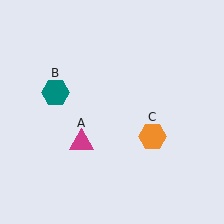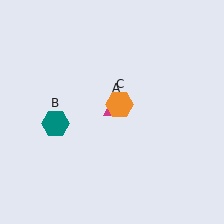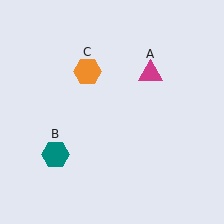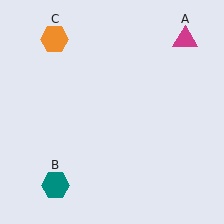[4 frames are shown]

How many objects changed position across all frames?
3 objects changed position: magenta triangle (object A), teal hexagon (object B), orange hexagon (object C).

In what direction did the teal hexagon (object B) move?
The teal hexagon (object B) moved down.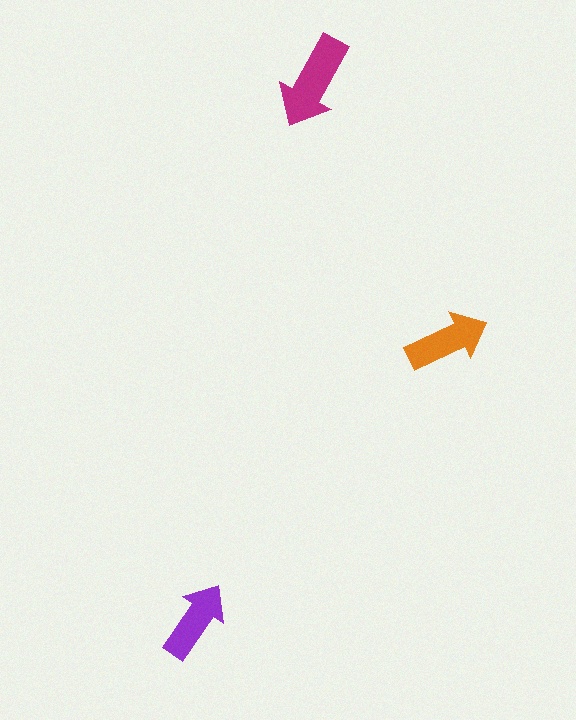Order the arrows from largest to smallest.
the magenta one, the orange one, the purple one.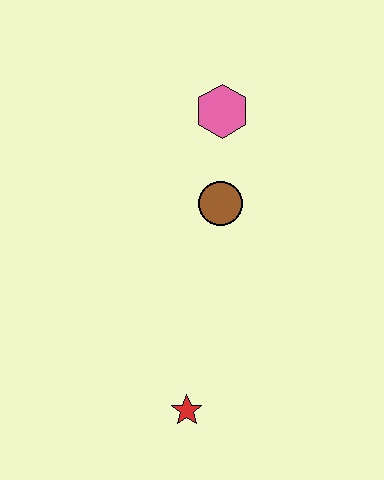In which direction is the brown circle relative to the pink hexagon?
The brown circle is below the pink hexagon.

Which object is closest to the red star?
The brown circle is closest to the red star.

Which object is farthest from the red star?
The pink hexagon is farthest from the red star.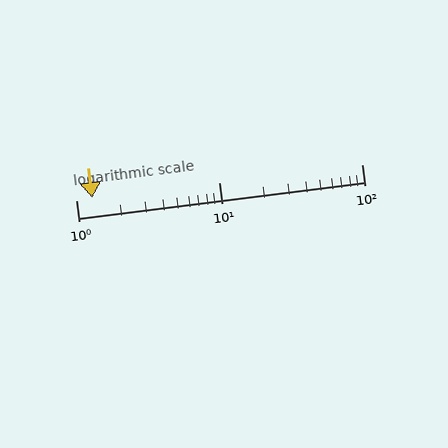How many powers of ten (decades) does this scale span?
The scale spans 2 decades, from 1 to 100.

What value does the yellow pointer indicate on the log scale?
The pointer indicates approximately 1.3.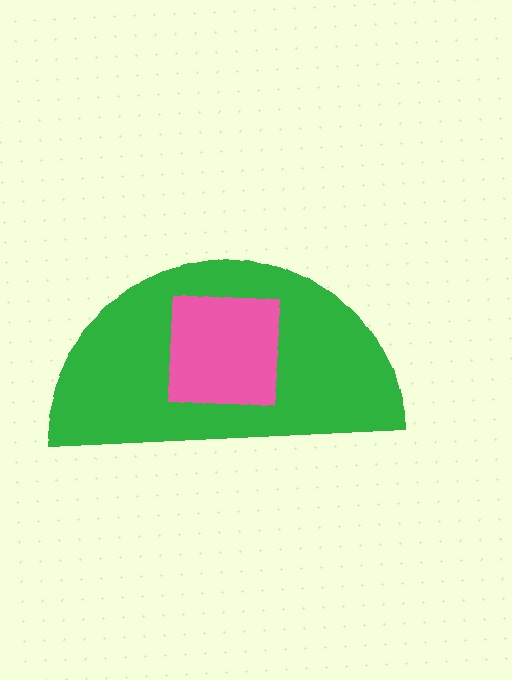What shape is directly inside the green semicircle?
The pink square.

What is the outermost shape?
The green semicircle.